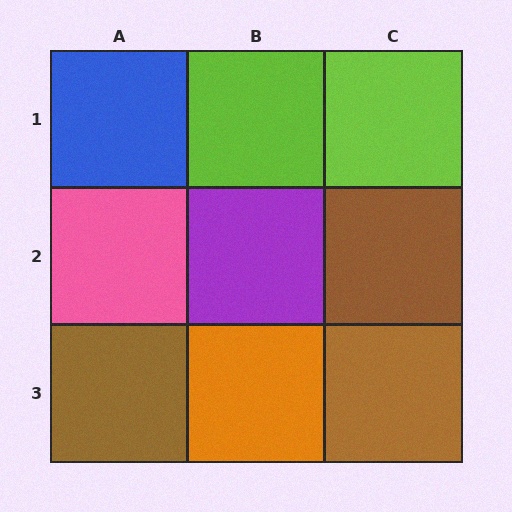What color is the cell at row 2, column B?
Purple.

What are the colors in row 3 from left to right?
Brown, orange, brown.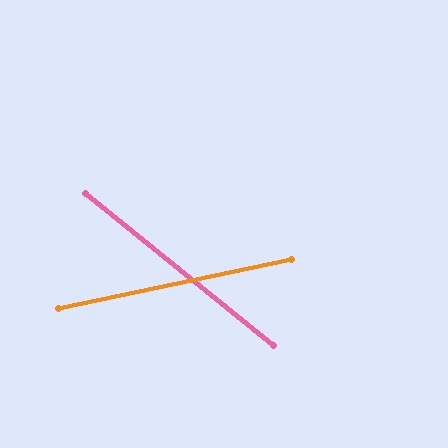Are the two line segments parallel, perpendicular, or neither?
Neither parallel nor perpendicular — they differ by about 51°.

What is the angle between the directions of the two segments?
Approximately 51 degrees.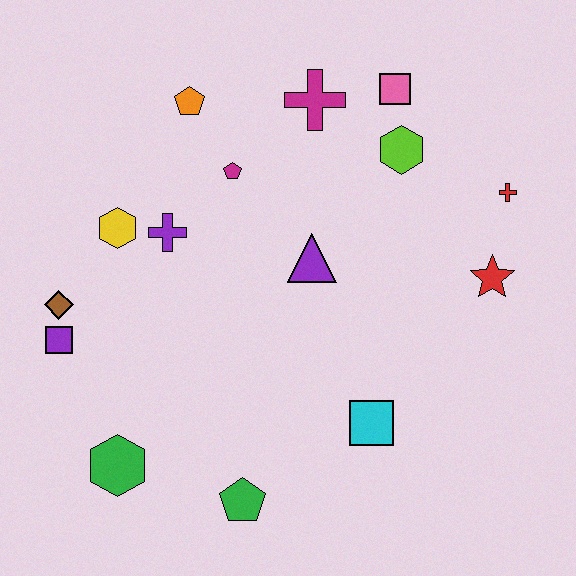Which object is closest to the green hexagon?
The green pentagon is closest to the green hexagon.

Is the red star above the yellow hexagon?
No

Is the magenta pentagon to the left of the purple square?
No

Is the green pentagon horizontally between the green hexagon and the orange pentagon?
No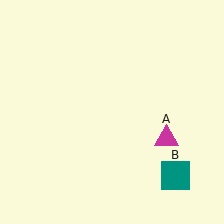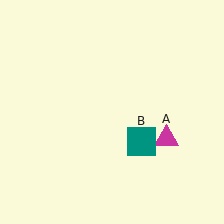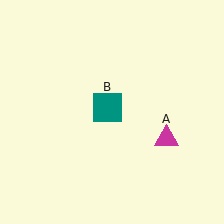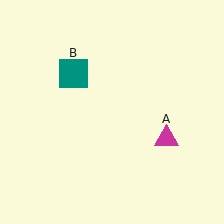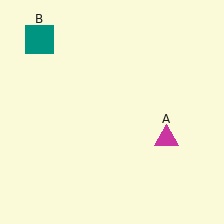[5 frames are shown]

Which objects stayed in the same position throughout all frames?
Magenta triangle (object A) remained stationary.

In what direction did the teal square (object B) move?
The teal square (object B) moved up and to the left.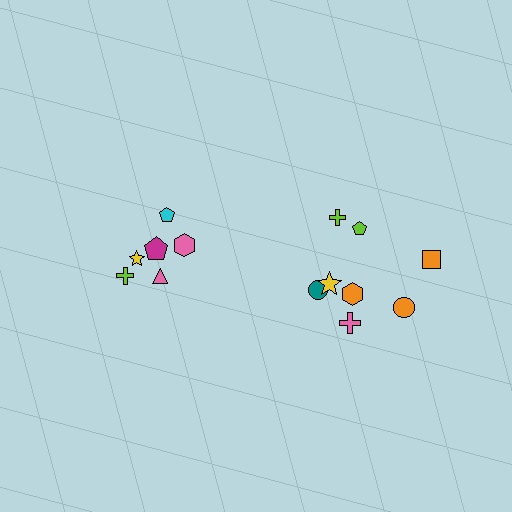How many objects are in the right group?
There are 8 objects.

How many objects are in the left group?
There are 6 objects.